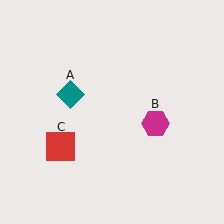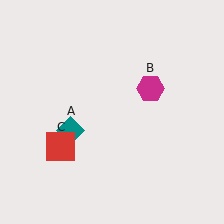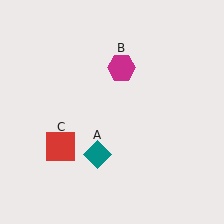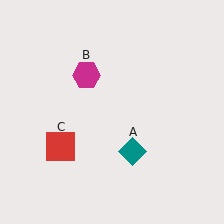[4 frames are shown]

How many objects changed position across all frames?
2 objects changed position: teal diamond (object A), magenta hexagon (object B).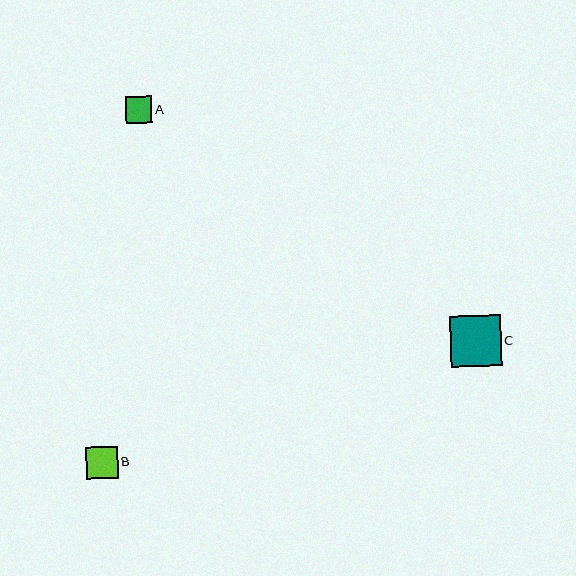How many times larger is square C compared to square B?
Square C is approximately 1.6 times the size of square B.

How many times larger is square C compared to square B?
Square C is approximately 1.6 times the size of square B.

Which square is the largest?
Square C is the largest with a size of approximately 51 pixels.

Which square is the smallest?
Square A is the smallest with a size of approximately 27 pixels.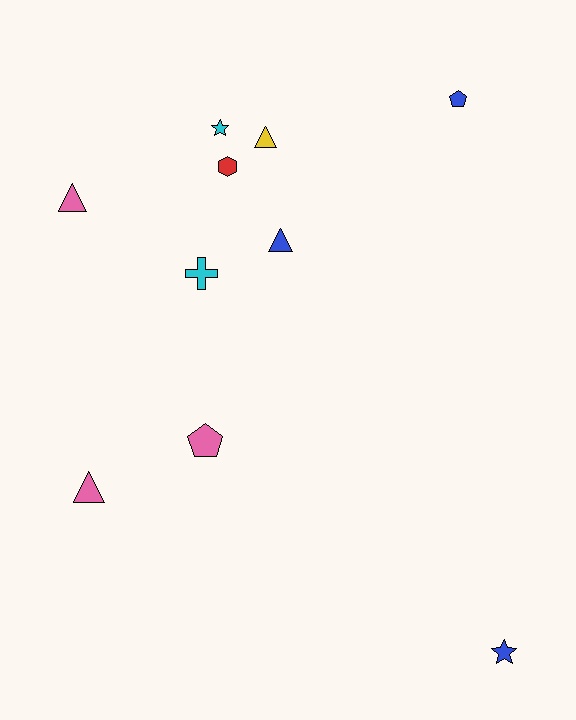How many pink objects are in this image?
There are 3 pink objects.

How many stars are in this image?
There are 2 stars.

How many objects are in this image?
There are 10 objects.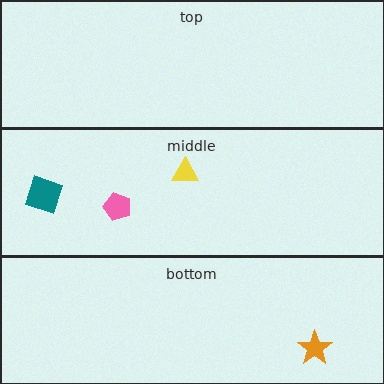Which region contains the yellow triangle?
The middle region.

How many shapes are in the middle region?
3.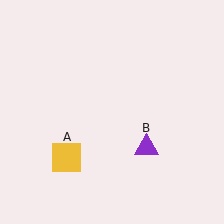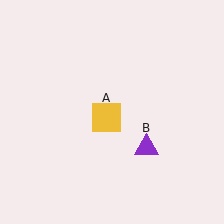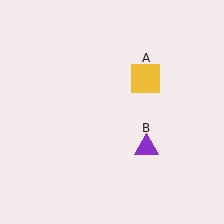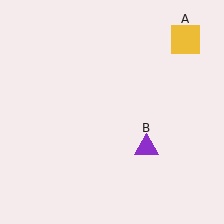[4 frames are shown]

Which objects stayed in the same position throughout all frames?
Purple triangle (object B) remained stationary.